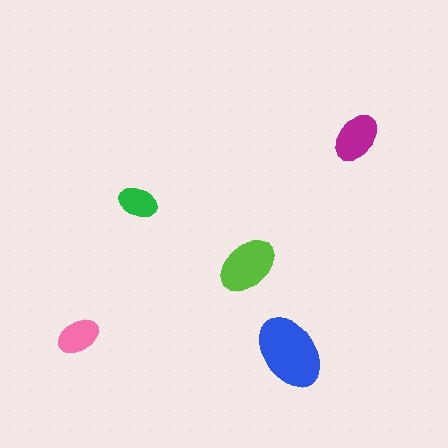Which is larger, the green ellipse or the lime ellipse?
The lime one.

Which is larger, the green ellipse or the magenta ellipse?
The magenta one.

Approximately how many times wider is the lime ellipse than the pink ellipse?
About 1.5 times wider.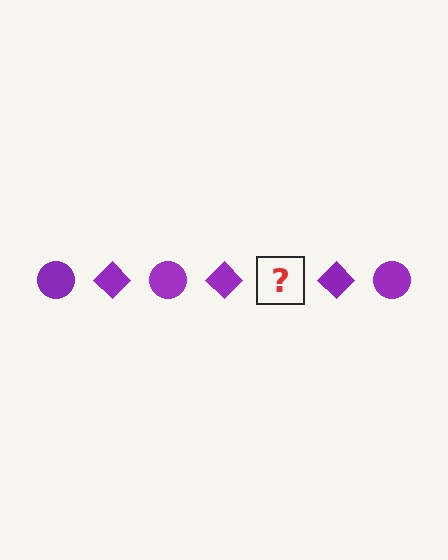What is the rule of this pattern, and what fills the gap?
The rule is that the pattern cycles through circle, diamond shapes in purple. The gap should be filled with a purple circle.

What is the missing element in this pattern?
The missing element is a purple circle.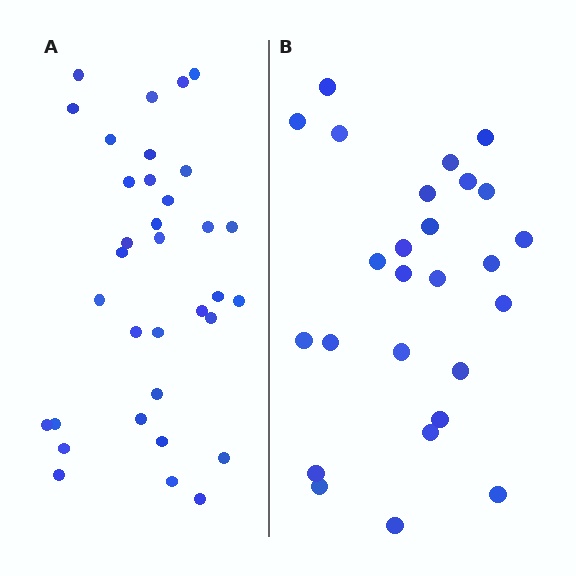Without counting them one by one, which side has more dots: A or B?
Region A (the left region) has more dots.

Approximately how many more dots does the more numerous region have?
Region A has roughly 8 or so more dots than region B.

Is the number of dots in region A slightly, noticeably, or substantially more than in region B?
Region A has noticeably more, but not dramatically so. The ratio is roughly 1.3 to 1.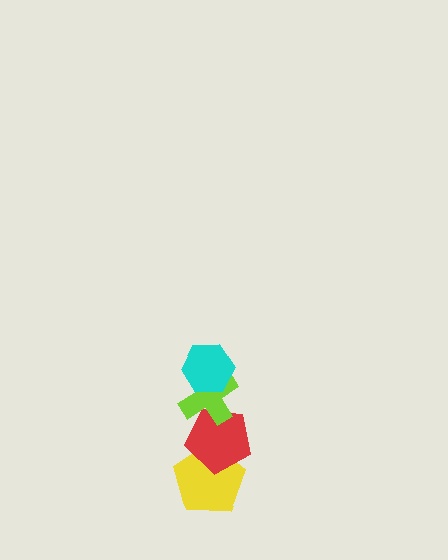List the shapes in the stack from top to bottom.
From top to bottom: the cyan hexagon, the lime cross, the red pentagon, the yellow pentagon.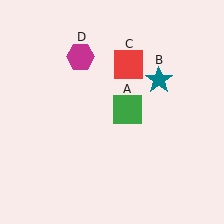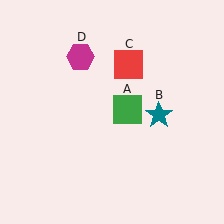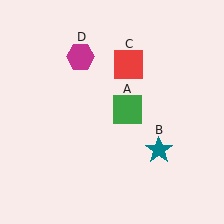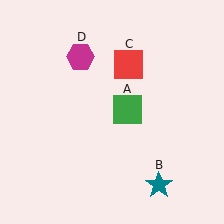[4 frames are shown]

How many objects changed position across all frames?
1 object changed position: teal star (object B).